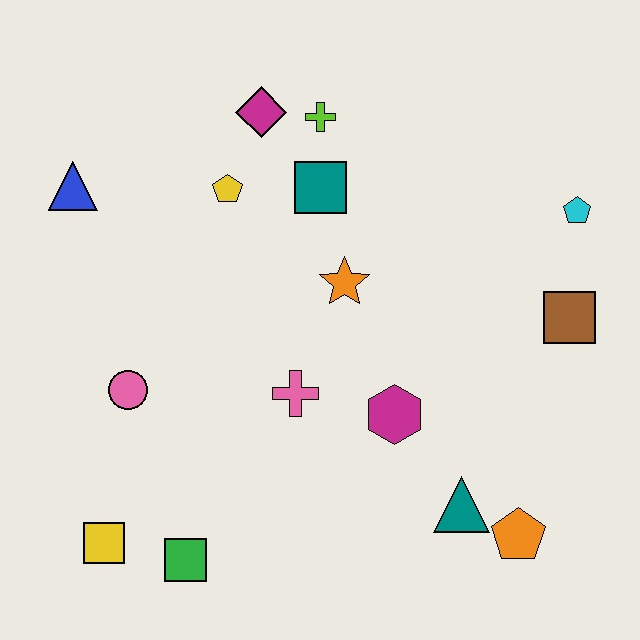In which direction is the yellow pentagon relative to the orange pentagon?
The yellow pentagon is above the orange pentagon.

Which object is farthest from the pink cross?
The cyan pentagon is farthest from the pink cross.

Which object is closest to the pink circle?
The yellow square is closest to the pink circle.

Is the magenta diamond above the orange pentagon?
Yes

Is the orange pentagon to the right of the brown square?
No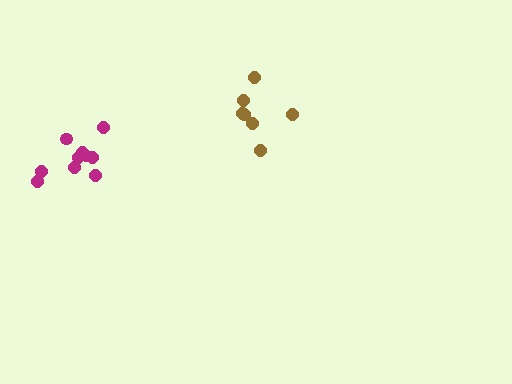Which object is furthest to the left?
The magenta cluster is leftmost.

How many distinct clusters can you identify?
There are 2 distinct clusters.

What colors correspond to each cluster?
The clusters are colored: magenta, brown.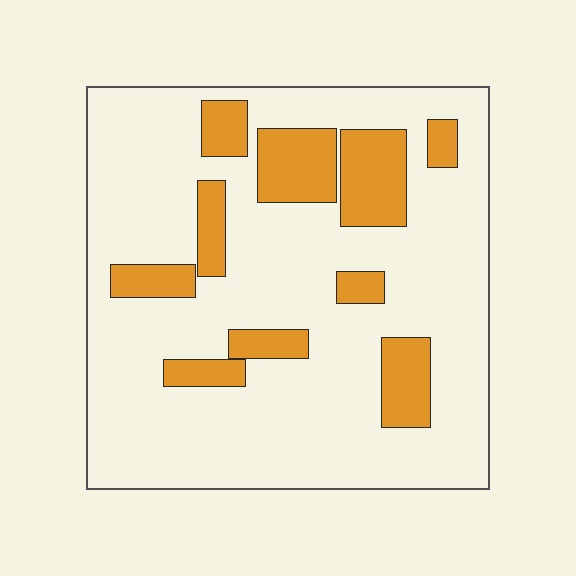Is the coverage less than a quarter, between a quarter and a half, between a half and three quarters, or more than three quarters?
Less than a quarter.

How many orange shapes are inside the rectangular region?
10.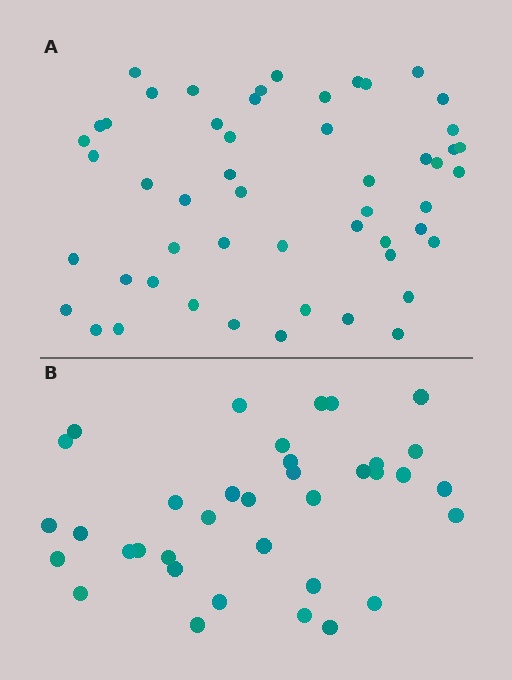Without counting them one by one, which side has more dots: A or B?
Region A (the top region) has more dots.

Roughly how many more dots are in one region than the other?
Region A has approximately 15 more dots than region B.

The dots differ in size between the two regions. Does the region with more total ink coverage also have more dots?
No. Region B has more total ink coverage because its dots are larger, but region A actually contains more individual dots. Total area can be misleading — the number of items is what matters here.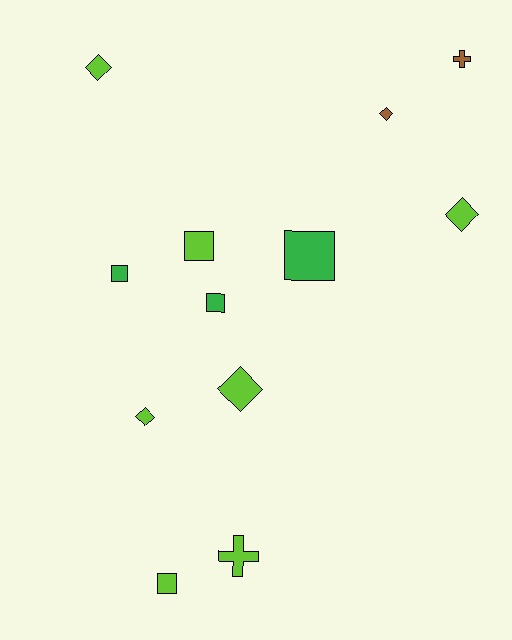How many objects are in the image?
There are 12 objects.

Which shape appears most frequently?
Diamond, with 5 objects.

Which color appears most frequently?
Lime, with 7 objects.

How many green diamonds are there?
There are no green diamonds.